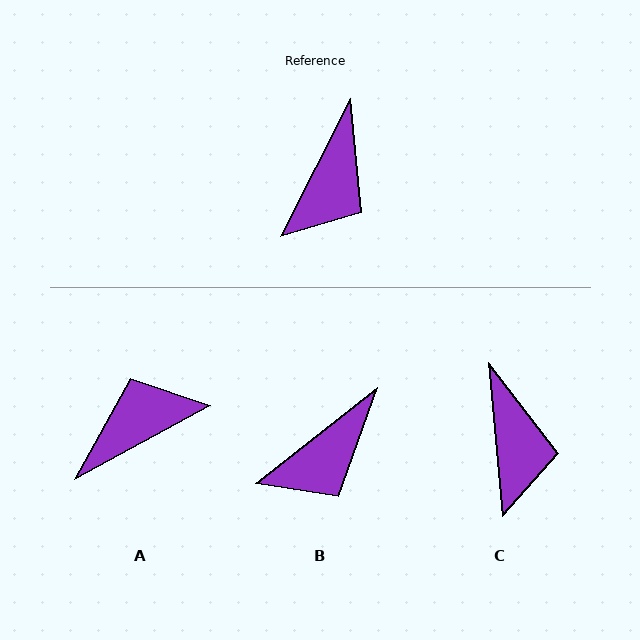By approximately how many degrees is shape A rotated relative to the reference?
Approximately 145 degrees counter-clockwise.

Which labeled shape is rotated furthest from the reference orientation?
A, about 145 degrees away.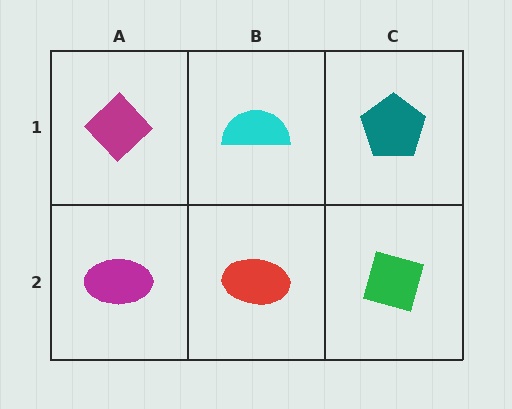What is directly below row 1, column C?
A green diamond.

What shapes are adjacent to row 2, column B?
A cyan semicircle (row 1, column B), a magenta ellipse (row 2, column A), a green diamond (row 2, column C).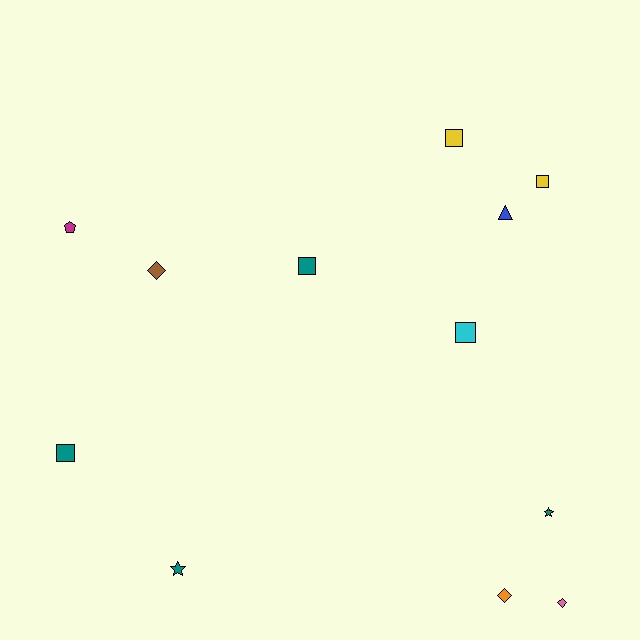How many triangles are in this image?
There is 1 triangle.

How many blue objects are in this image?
There is 1 blue object.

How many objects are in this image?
There are 12 objects.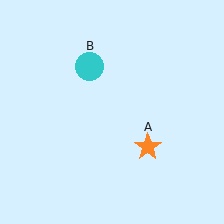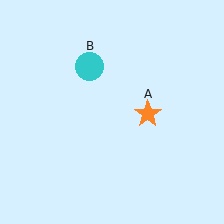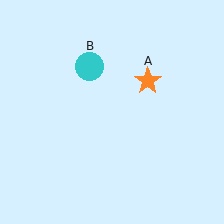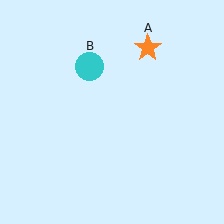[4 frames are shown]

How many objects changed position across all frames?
1 object changed position: orange star (object A).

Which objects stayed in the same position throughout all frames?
Cyan circle (object B) remained stationary.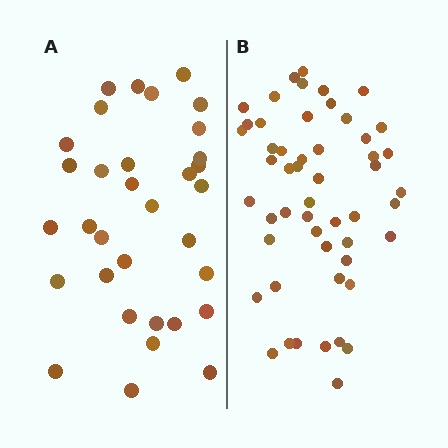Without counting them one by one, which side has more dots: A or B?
Region B (the right region) has more dots.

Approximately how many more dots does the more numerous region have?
Region B has approximately 20 more dots than region A.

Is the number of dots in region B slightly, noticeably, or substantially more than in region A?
Region B has substantially more. The ratio is roughly 1.6 to 1.